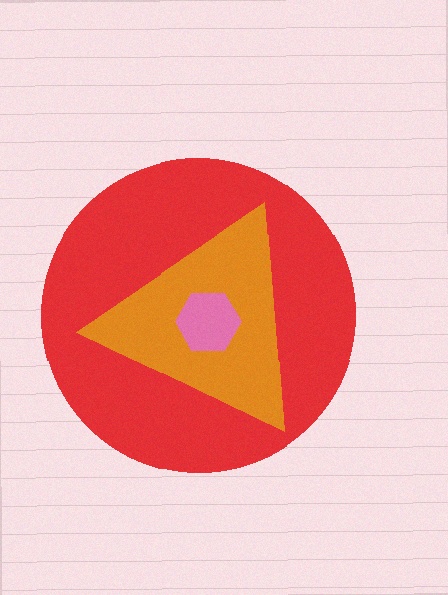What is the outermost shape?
The red circle.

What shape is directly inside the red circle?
The orange triangle.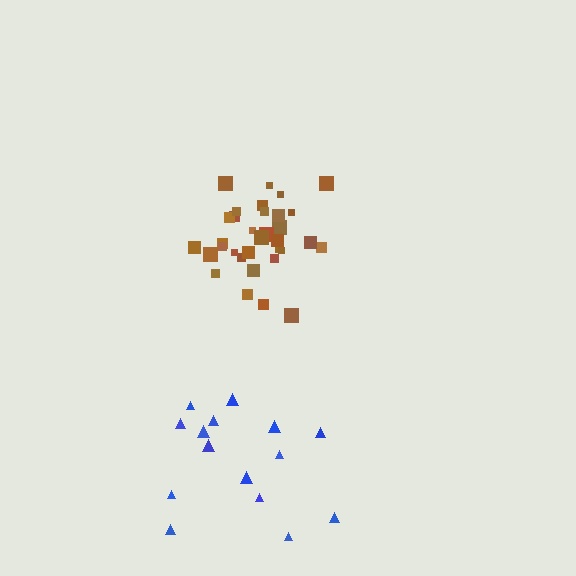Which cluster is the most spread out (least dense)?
Blue.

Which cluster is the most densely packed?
Brown.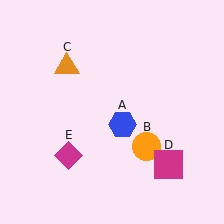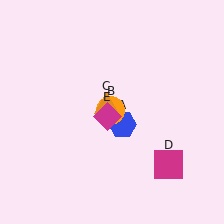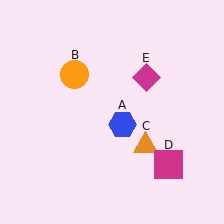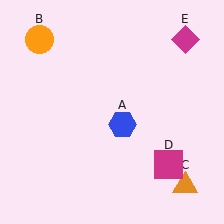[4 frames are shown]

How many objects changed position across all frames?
3 objects changed position: orange circle (object B), orange triangle (object C), magenta diamond (object E).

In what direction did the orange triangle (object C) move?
The orange triangle (object C) moved down and to the right.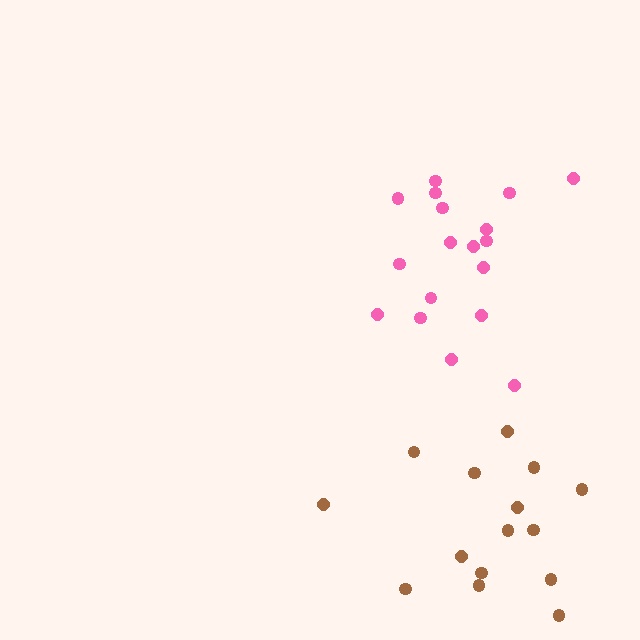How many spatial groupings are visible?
There are 2 spatial groupings.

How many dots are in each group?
Group 1: 15 dots, Group 2: 18 dots (33 total).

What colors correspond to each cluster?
The clusters are colored: brown, pink.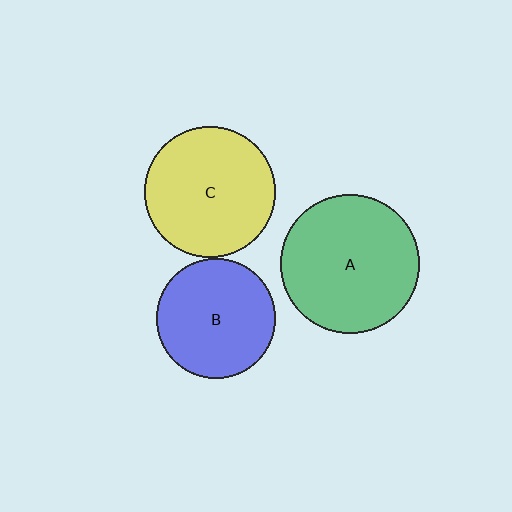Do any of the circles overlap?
No, none of the circles overlap.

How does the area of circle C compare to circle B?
Approximately 1.2 times.